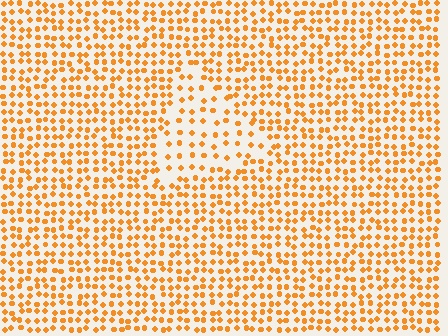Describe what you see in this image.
The image contains small orange elements arranged at two different densities. A triangle-shaped region is visible where the elements are less densely packed than the surrounding area.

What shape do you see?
I see a triangle.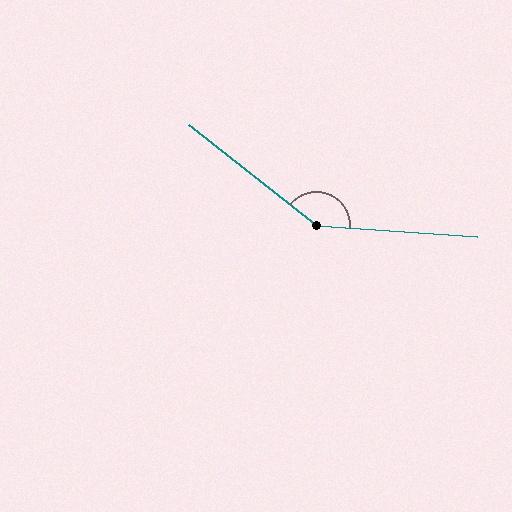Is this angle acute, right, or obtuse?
It is obtuse.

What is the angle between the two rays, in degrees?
Approximately 146 degrees.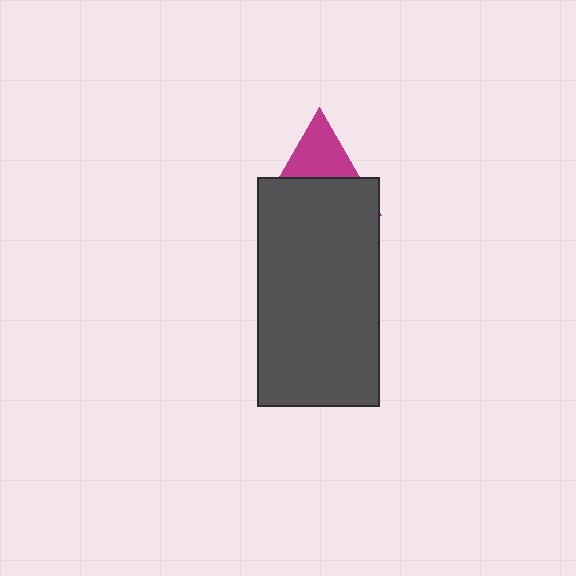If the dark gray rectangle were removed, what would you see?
You would see the complete magenta triangle.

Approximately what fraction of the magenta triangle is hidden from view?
Roughly 58% of the magenta triangle is hidden behind the dark gray rectangle.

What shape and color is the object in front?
The object in front is a dark gray rectangle.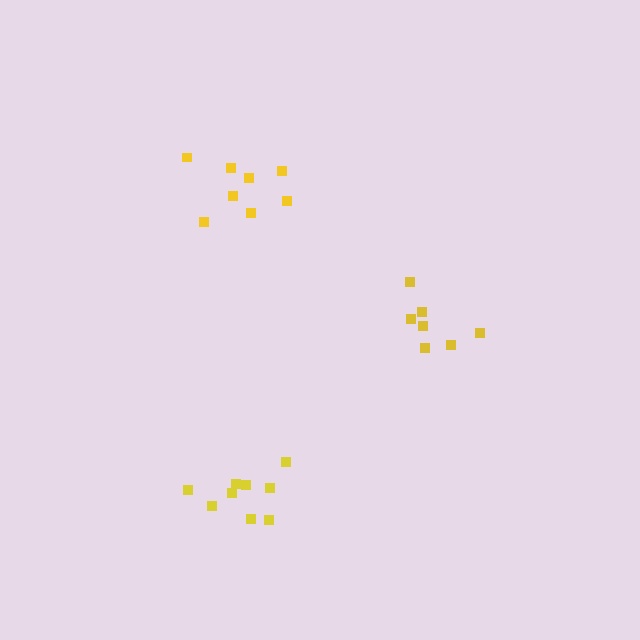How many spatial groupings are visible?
There are 3 spatial groupings.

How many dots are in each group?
Group 1: 8 dots, Group 2: 7 dots, Group 3: 9 dots (24 total).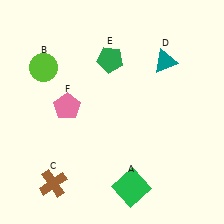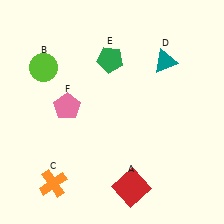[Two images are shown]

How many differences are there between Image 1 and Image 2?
There are 2 differences between the two images.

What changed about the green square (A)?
In Image 1, A is green. In Image 2, it changed to red.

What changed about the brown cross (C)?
In Image 1, C is brown. In Image 2, it changed to orange.